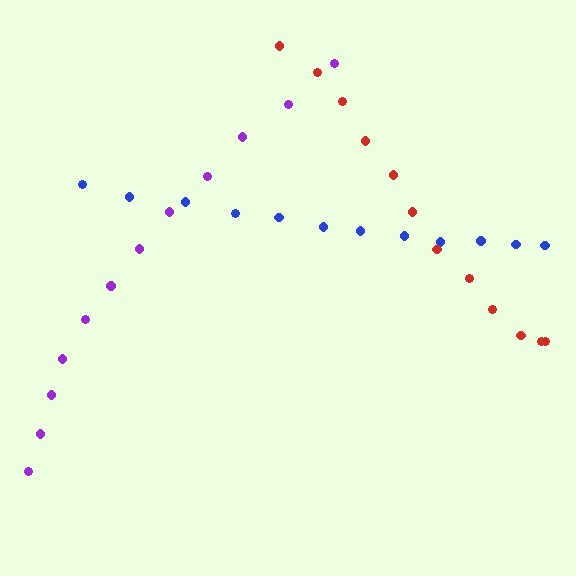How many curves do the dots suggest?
There are 3 distinct paths.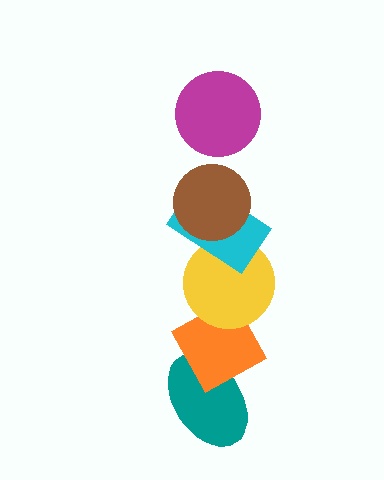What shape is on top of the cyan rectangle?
The brown circle is on top of the cyan rectangle.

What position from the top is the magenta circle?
The magenta circle is 1st from the top.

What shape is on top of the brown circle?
The magenta circle is on top of the brown circle.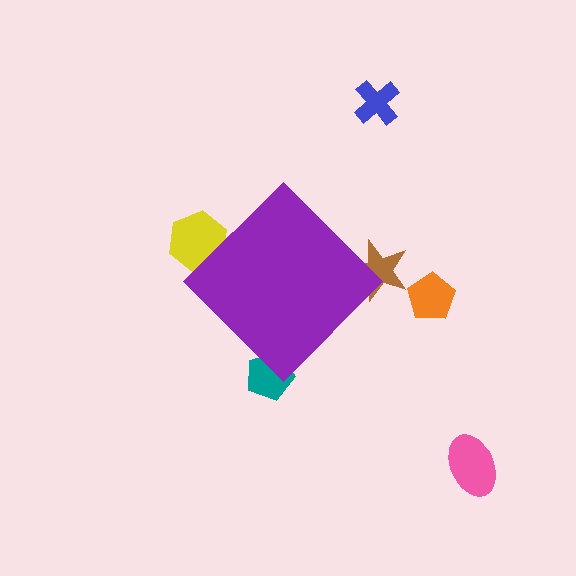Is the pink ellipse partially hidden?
No, the pink ellipse is fully visible.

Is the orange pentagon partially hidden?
No, the orange pentagon is fully visible.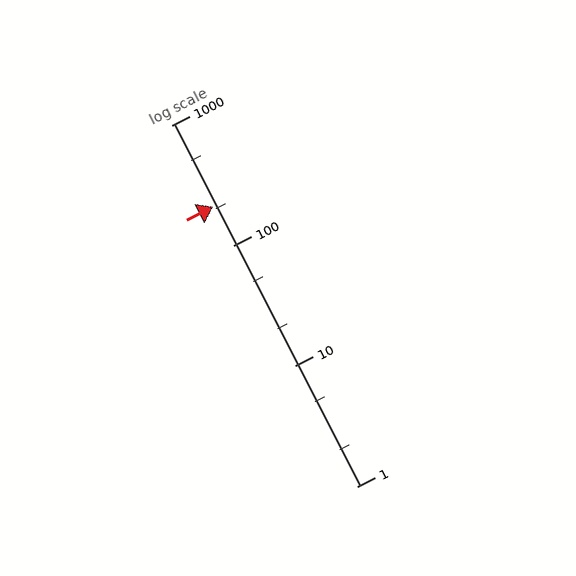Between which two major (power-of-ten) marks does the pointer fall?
The pointer is between 100 and 1000.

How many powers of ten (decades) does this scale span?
The scale spans 3 decades, from 1 to 1000.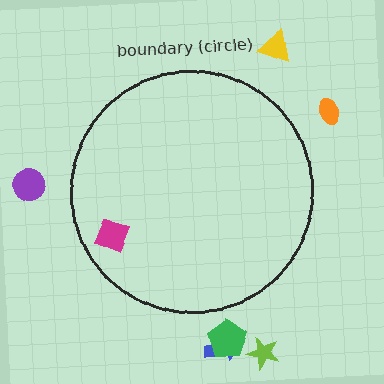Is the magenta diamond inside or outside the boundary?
Inside.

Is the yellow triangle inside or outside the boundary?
Outside.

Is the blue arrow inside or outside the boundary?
Outside.